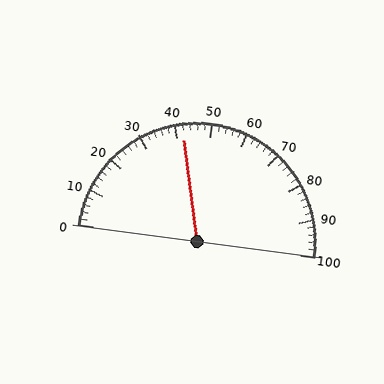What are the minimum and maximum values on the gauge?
The gauge ranges from 0 to 100.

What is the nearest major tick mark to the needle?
The nearest major tick mark is 40.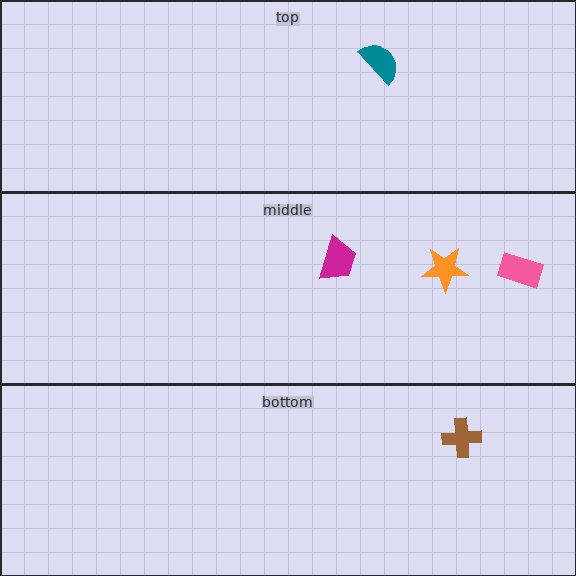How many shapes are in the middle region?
3.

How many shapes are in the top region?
1.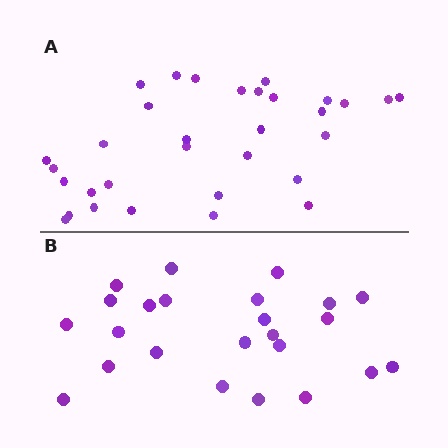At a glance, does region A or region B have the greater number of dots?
Region A (the top region) has more dots.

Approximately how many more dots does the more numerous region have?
Region A has roughly 8 or so more dots than region B.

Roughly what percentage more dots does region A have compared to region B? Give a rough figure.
About 35% more.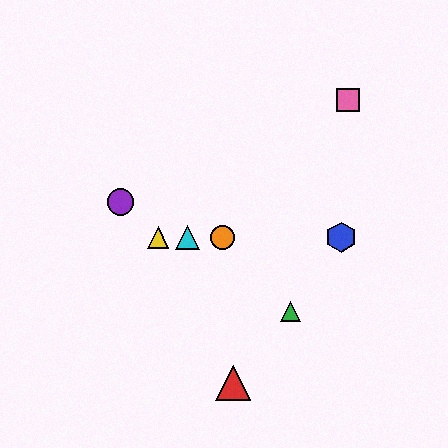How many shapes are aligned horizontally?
4 shapes (the blue hexagon, the yellow triangle, the orange circle, the cyan triangle) are aligned horizontally.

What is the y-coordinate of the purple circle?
The purple circle is at y≈202.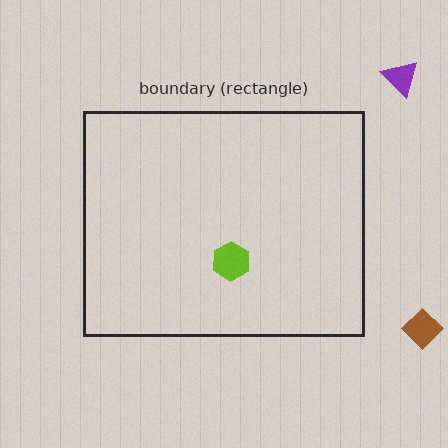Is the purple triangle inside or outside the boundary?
Outside.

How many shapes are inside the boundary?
1 inside, 2 outside.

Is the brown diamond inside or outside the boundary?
Outside.